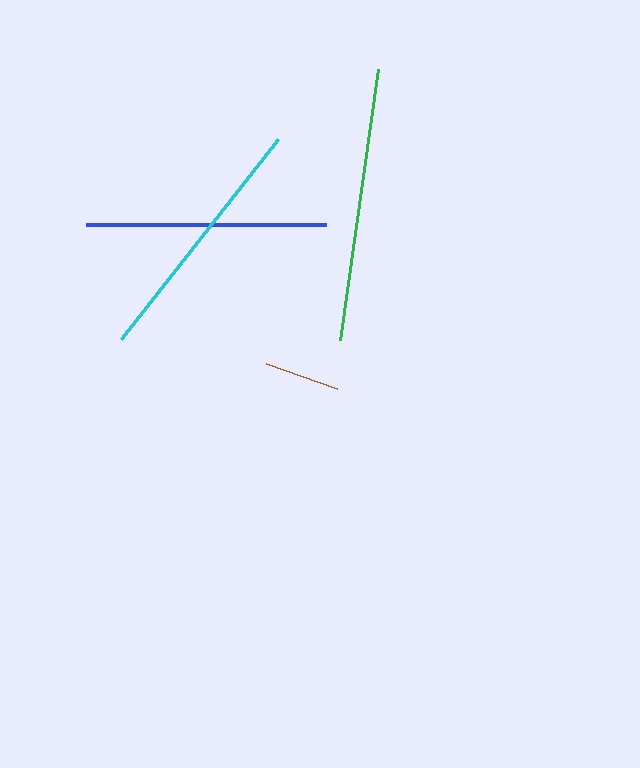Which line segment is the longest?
The green line is the longest at approximately 273 pixels.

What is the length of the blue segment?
The blue segment is approximately 241 pixels long.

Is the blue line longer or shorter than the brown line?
The blue line is longer than the brown line.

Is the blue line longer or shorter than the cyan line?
The cyan line is longer than the blue line.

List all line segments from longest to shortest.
From longest to shortest: green, cyan, blue, brown.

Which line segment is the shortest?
The brown line is the shortest at approximately 75 pixels.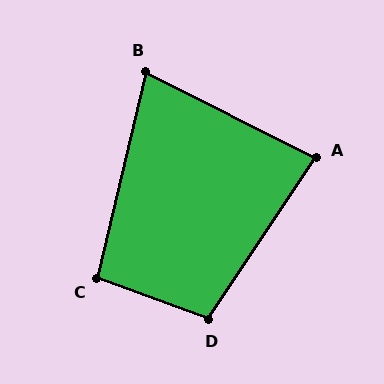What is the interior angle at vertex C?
Approximately 97 degrees (obtuse).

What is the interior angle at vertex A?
Approximately 83 degrees (acute).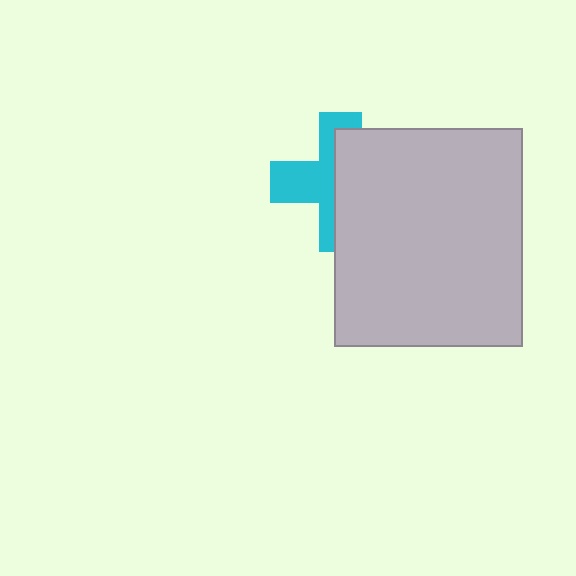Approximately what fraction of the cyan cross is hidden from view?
Roughly 55% of the cyan cross is hidden behind the light gray rectangle.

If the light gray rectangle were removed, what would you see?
You would see the complete cyan cross.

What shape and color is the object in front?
The object in front is a light gray rectangle.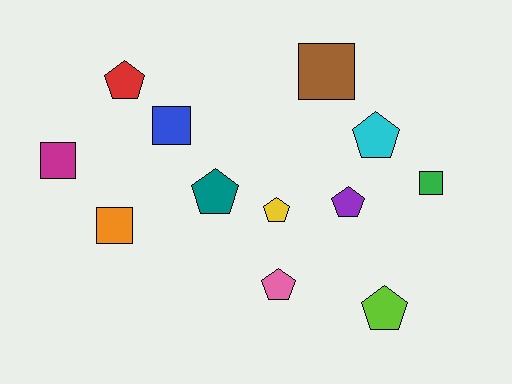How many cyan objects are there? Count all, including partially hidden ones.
There is 1 cyan object.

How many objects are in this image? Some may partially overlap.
There are 12 objects.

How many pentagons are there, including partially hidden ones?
There are 7 pentagons.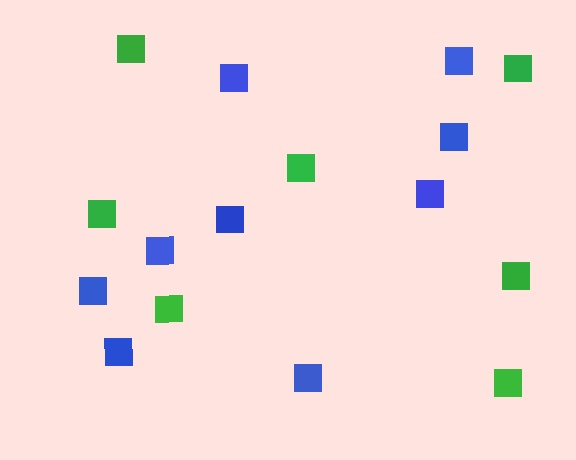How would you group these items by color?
There are 2 groups: one group of blue squares (9) and one group of green squares (7).